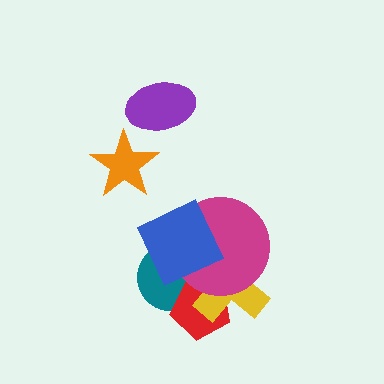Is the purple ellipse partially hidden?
No, no other shape covers it.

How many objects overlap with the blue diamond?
4 objects overlap with the blue diamond.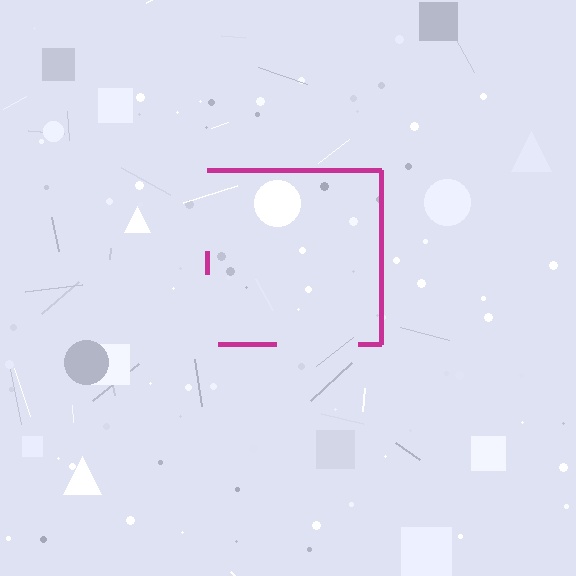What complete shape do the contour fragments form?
The contour fragments form a square.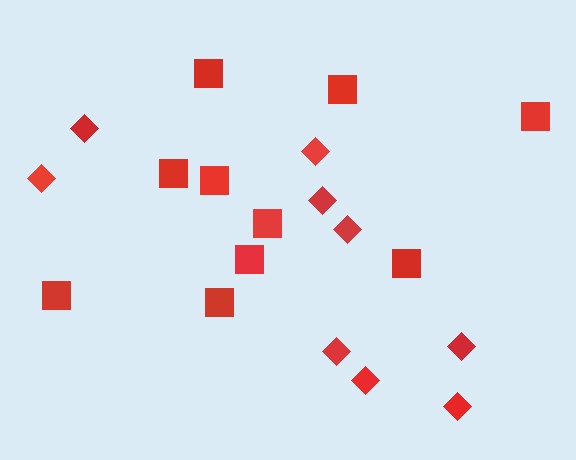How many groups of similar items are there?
There are 2 groups: one group of diamonds (9) and one group of squares (10).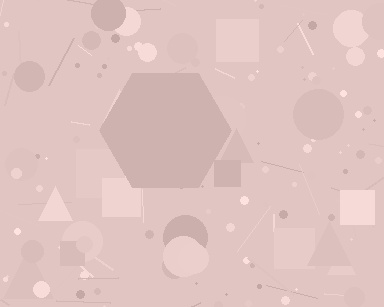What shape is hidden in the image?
A hexagon is hidden in the image.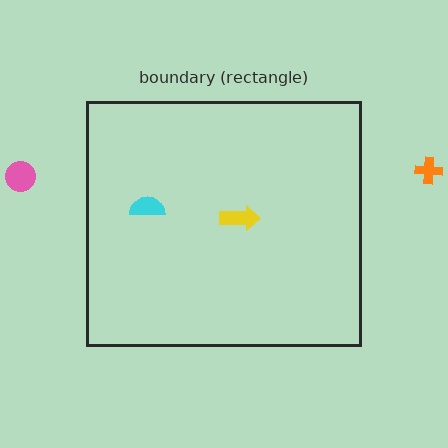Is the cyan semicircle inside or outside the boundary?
Inside.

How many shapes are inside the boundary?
2 inside, 2 outside.